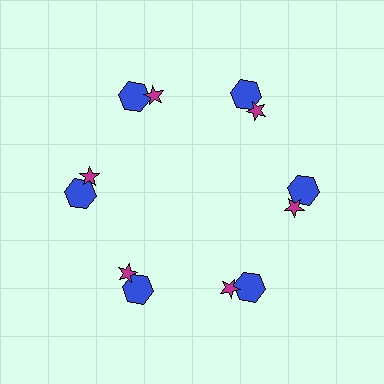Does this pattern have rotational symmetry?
Yes, this pattern has 6-fold rotational symmetry. It looks the same after rotating 60 degrees around the center.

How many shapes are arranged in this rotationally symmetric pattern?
There are 12 shapes, arranged in 6 groups of 2.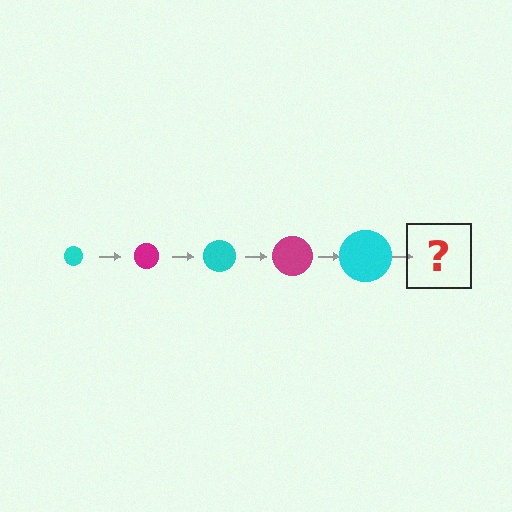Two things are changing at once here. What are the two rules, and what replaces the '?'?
The two rules are that the circle grows larger each step and the color cycles through cyan and magenta. The '?' should be a magenta circle, larger than the previous one.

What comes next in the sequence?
The next element should be a magenta circle, larger than the previous one.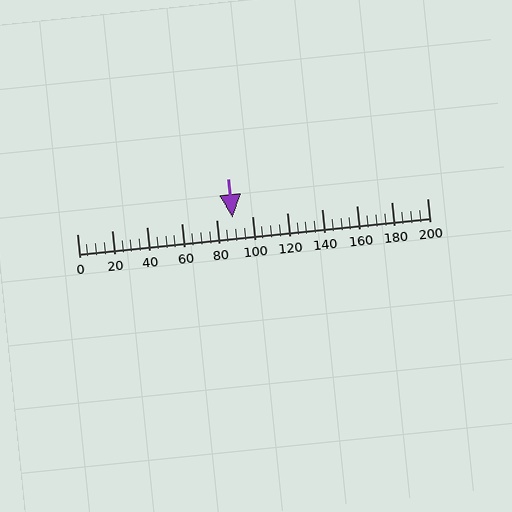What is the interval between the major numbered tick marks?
The major tick marks are spaced 20 units apart.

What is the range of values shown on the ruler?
The ruler shows values from 0 to 200.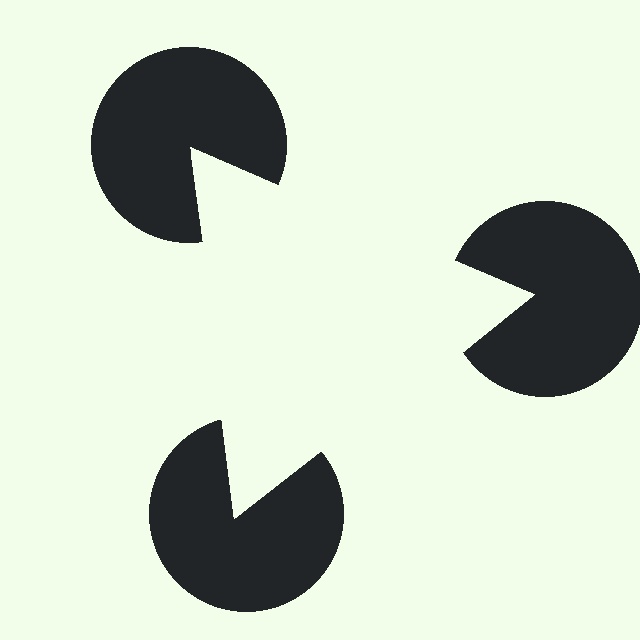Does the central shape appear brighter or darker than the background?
It typically appears slightly brighter than the background, even though no actual brightness change is drawn.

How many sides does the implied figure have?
3 sides.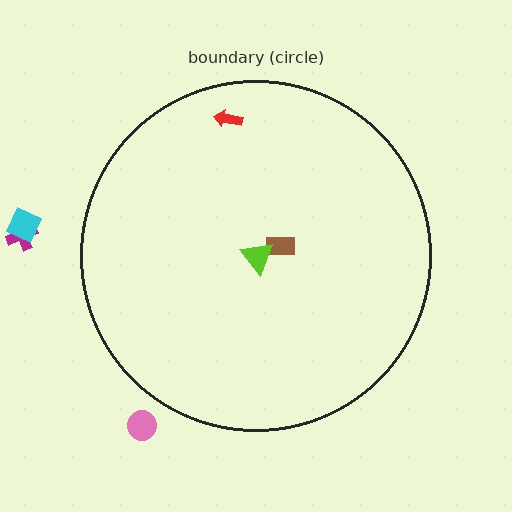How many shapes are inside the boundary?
3 inside, 3 outside.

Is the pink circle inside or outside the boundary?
Outside.